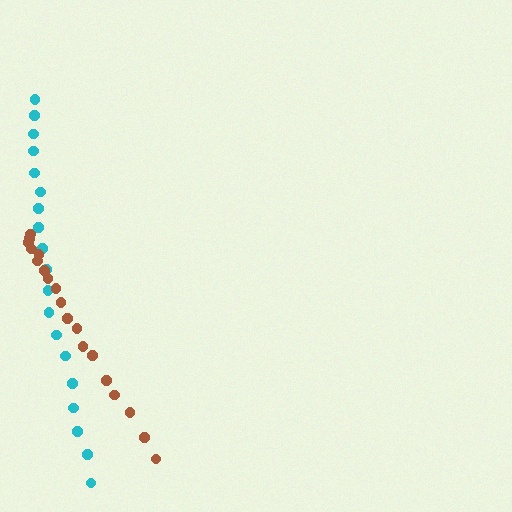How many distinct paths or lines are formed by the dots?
There are 2 distinct paths.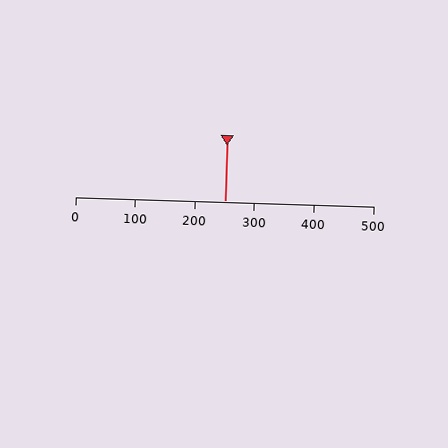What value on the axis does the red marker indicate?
The marker indicates approximately 250.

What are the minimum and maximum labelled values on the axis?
The axis runs from 0 to 500.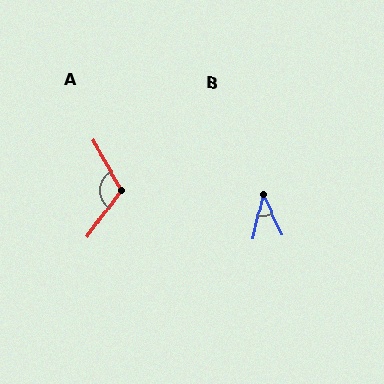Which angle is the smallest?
B, at approximately 38 degrees.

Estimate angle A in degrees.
Approximately 113 degrees.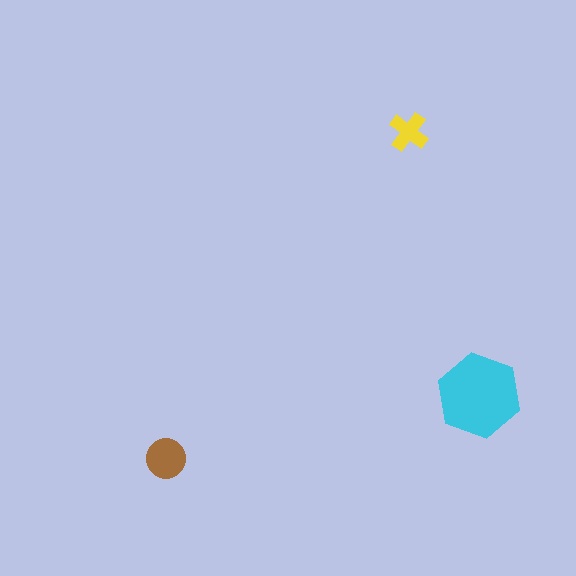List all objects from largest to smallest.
The cyan hexagon, the brown circle, the yellow cross.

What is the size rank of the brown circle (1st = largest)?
2nd.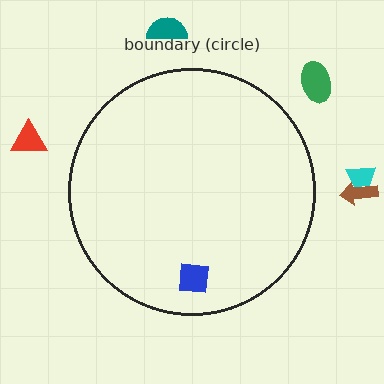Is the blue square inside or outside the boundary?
Inside.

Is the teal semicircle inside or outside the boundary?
Outside.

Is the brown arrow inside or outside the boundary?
Outside.